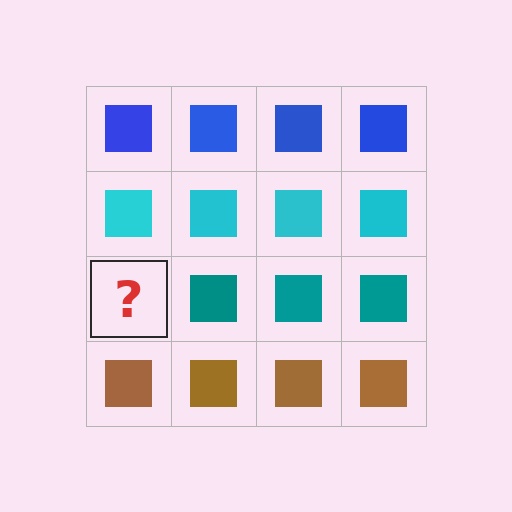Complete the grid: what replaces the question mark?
The question mark should be replaced with a teal square.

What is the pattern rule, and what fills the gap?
The rule is that each row has a consistent color. The gap should be filled with a teal square.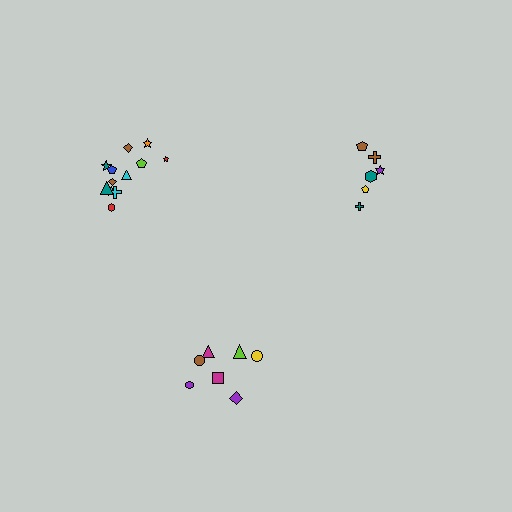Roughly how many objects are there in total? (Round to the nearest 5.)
Roughly 25 objects in total.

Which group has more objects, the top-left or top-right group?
The top-left group.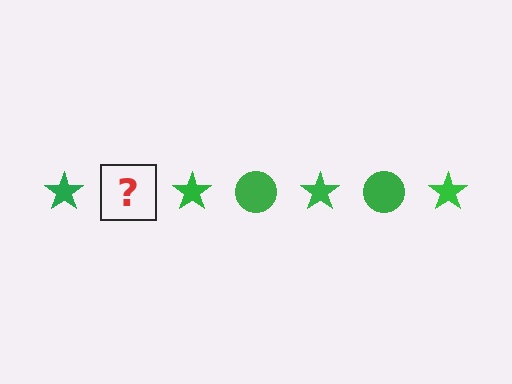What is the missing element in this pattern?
The missing element is a green circle.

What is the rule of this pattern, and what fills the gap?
The rule is that the pattern cycles through star, circle shapes in green. The gap should be filled with a green circle.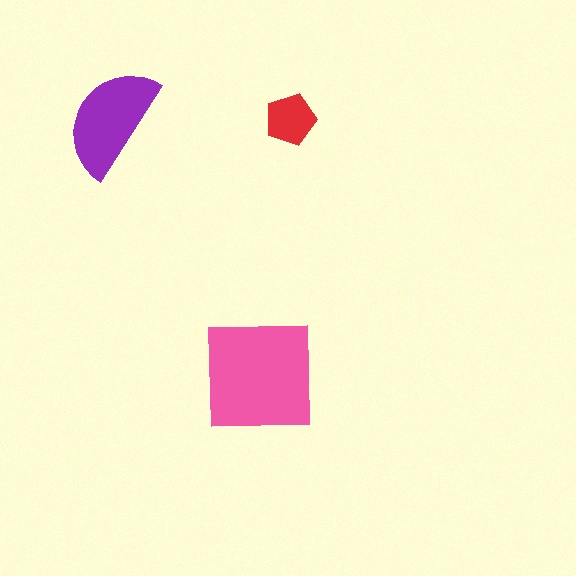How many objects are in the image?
There are 3 objects in the image.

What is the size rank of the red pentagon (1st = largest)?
3rd.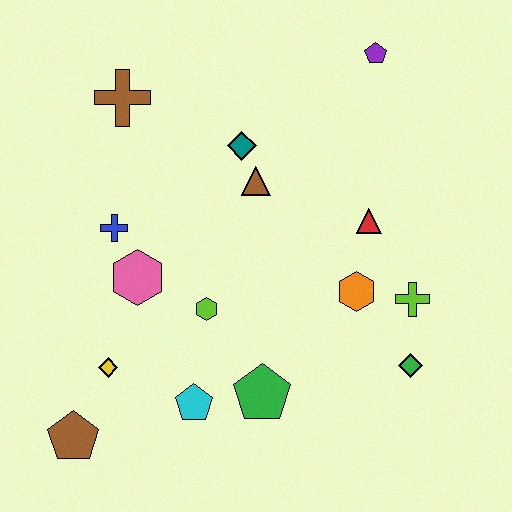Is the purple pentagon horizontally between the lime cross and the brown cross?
Yes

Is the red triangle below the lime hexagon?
No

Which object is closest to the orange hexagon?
The lime cross is closest to the orange hexagon.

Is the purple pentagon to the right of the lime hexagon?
Yes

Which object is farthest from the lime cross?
The brown pentagon is farthest from the lime cross.